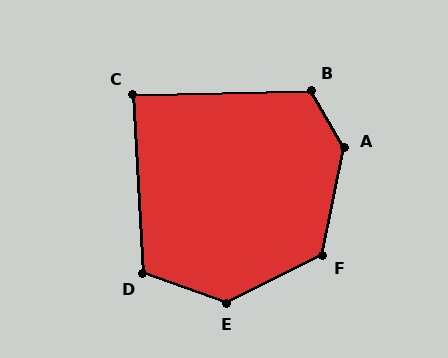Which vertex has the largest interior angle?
A, at approximately 138 degrees.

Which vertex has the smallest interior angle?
C, at approximately 88 degrees.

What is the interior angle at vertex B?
Approximately 119 degrees (obtuse).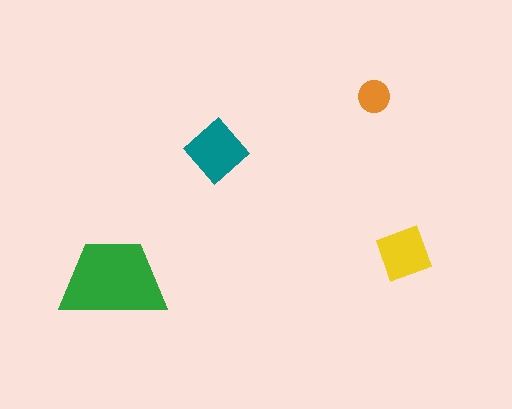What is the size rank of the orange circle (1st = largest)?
4th.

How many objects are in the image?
There are 4 objects in the image.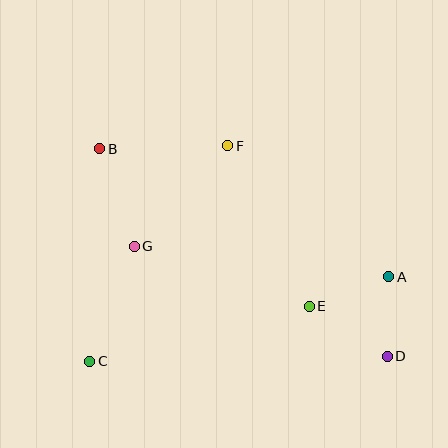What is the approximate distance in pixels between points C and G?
The distance between C and G is approximately 123 pixels.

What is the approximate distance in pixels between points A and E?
The distance between A and E is approximately 85 pixels.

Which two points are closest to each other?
Points A and D are closest to each other.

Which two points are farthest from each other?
Points B and D are farthest from each other.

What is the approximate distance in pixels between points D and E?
The distance between D and E is approximately 93 pixels.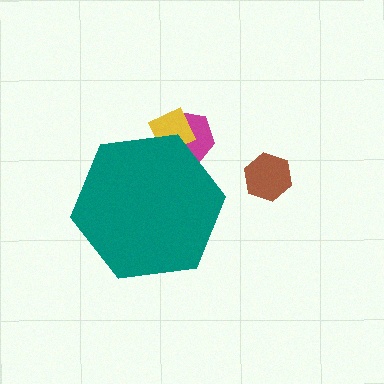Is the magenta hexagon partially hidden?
Yes, the magenta hexagon is partially hidden behind the teal hexagon.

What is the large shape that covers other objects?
A teal hexagon.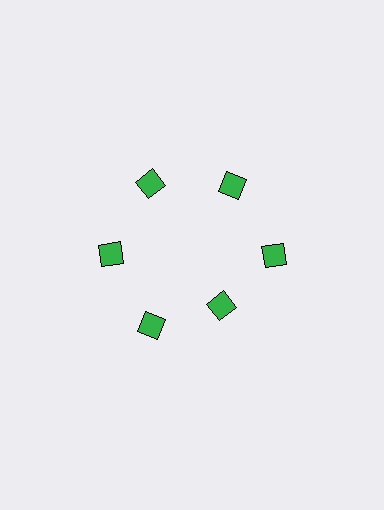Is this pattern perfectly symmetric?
No. The 6 green squares are arranged in a ring, but one element near the 5 o'clock position is pulled inward toward the center, breaking the 6-fold rotational symmetry.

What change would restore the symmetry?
The symmetry would be restored by moving it outward, back onto the ring so that all 6 squares sit at equal angles and equal distance from the center.